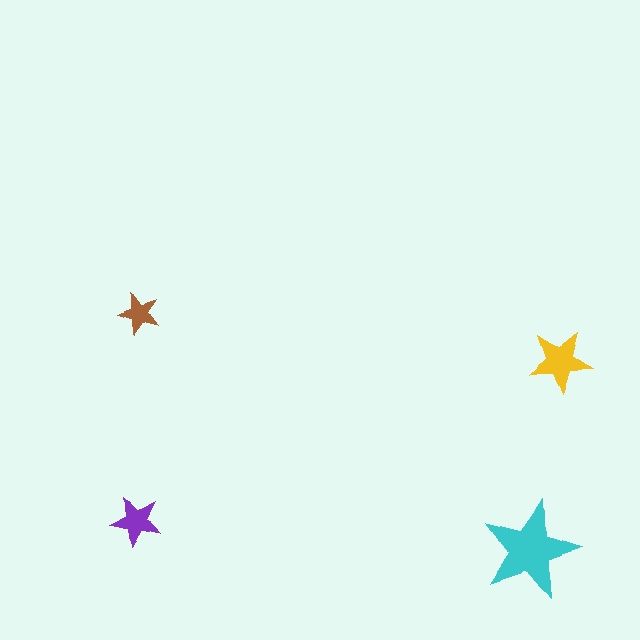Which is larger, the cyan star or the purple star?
The cyan one.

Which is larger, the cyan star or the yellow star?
The cyan one.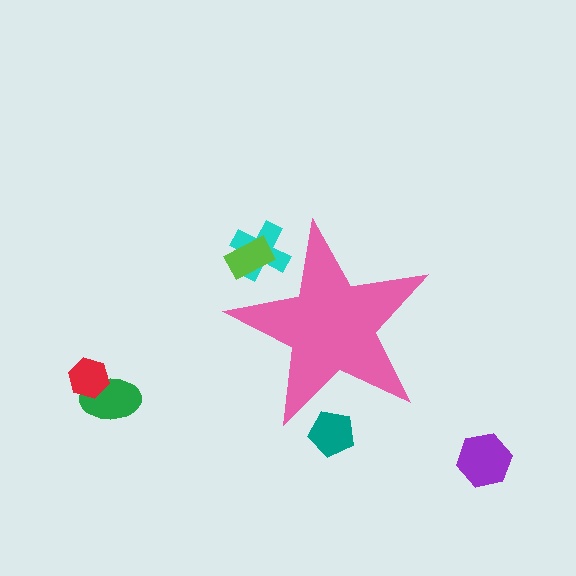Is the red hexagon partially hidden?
No, the red hexagon is fully visible.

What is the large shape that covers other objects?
A pink star.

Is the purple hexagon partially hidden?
No, the purple hexagon is fully visible.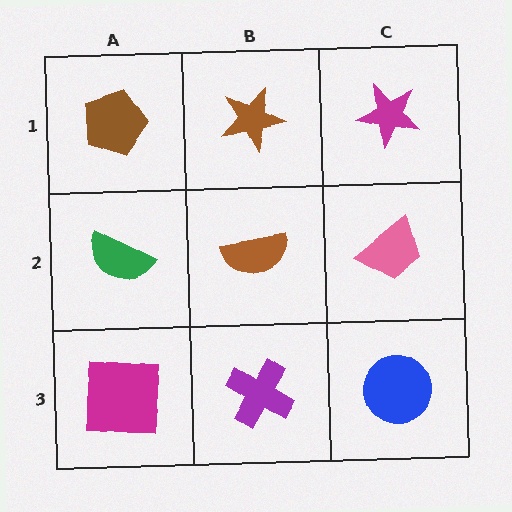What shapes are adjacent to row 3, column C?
A pink trapezoid (row 2, column C), a purple cross (row 3, column B).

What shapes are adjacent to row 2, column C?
A magenta star (row 1, column C), a blue circle (row 3, column C), a brown semicircle (row 2, column B).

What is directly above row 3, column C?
A pink trapezoid.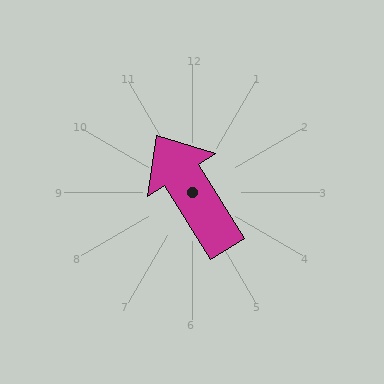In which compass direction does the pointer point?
Northwest.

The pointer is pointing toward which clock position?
Roughly 11 o'clock.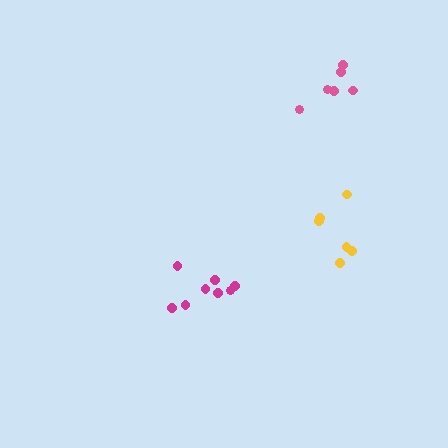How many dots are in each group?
Group 1: 8 dots, Group 2: 6 dots, Group 3: 6 dots (20 total).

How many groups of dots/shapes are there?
There are 3 groups.